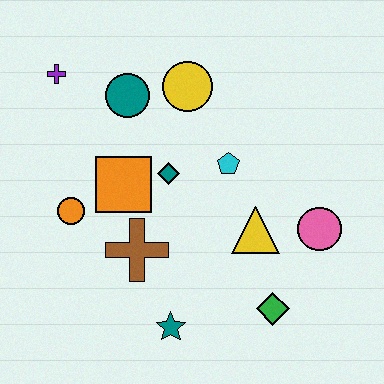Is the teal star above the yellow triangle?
No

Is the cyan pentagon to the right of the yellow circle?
Yes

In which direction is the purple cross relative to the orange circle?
The purple cross is above the orange circle.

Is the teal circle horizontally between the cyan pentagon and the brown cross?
No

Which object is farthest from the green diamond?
The purple cross is farthest from the green diamond.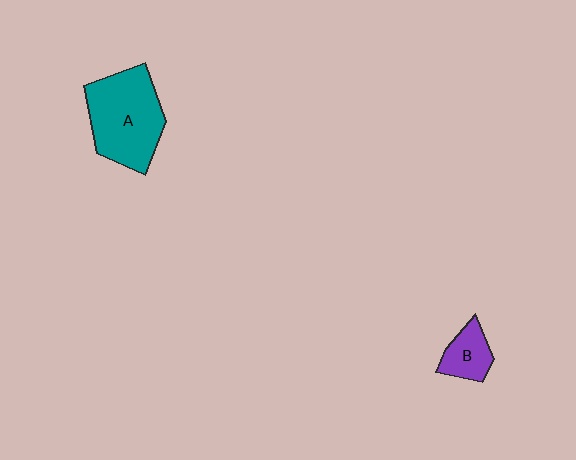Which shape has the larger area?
Shape A (teal).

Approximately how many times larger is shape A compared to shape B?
Approximately 2.7 times.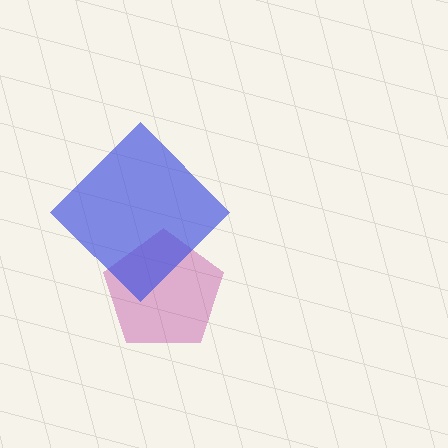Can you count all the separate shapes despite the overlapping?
Yes, there are 2 separate shapes.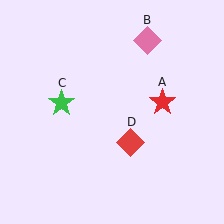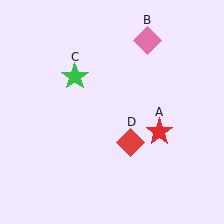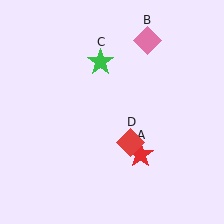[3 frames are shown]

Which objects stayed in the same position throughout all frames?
Pink diamond (object B) and red diamond (object D) remained stationary.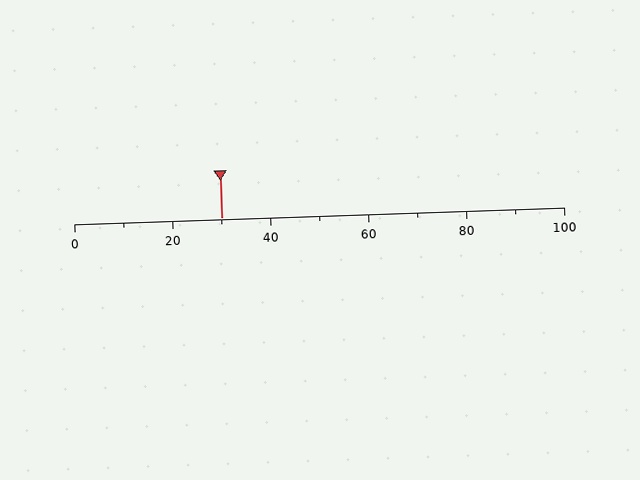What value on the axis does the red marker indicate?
The marker indicates approximately 30.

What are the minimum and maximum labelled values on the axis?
The axis runs from 0 to 100.